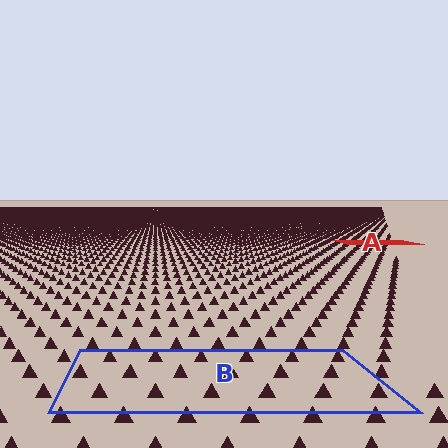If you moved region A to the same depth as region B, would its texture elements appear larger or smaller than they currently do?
They would appear larger. At a closer depth, the same texture elements are projected at a bigger on-screen size.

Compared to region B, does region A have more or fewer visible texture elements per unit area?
Region A has more texture elements per unit area — they are packed more densely because it is farther away.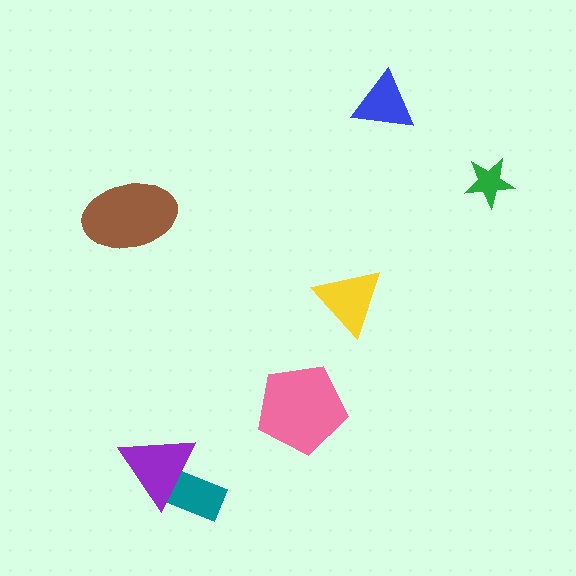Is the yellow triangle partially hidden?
No, no other shape covers it.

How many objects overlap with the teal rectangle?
1 object overlaps with the teal rectangle.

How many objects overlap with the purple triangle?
1 object overlaps with the purple triangle.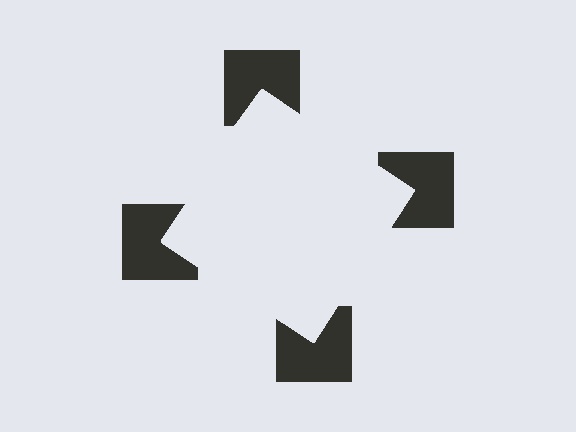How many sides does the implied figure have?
4 sides.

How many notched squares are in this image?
There are 4 — one at each vertex of the illusory square.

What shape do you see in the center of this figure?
An illusory square — its edges are inferred from the aligned wedge cuts in the notched squares, not physically drawn.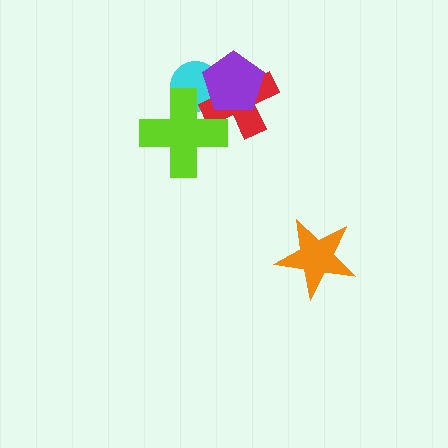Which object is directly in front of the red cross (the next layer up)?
The lime cross is directly in front of the red cross.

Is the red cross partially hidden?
Yes, it is partially covered by another shape.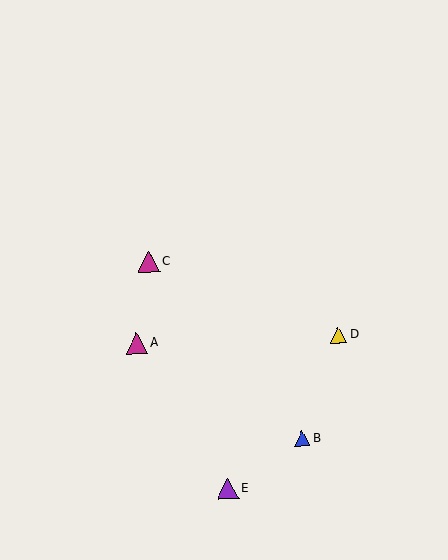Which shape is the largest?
The magenta triangle (labeled C) is the largest.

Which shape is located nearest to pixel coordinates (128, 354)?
The magenta triangle (labeled A) at (137, 343) is nearest to that location.